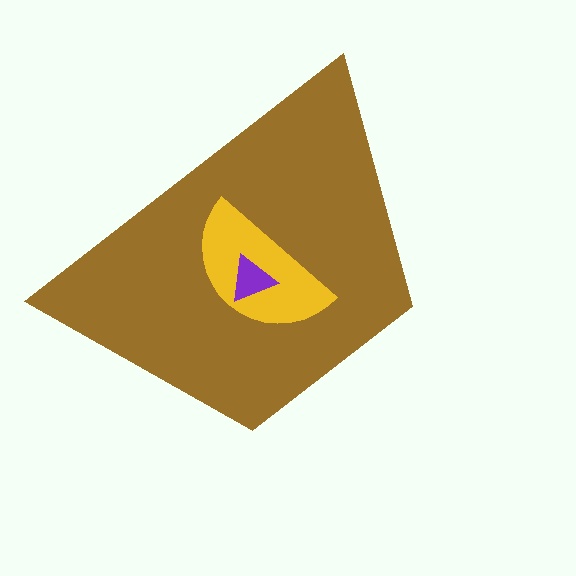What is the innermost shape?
The purple triangle.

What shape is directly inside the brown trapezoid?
The yellow semicircle.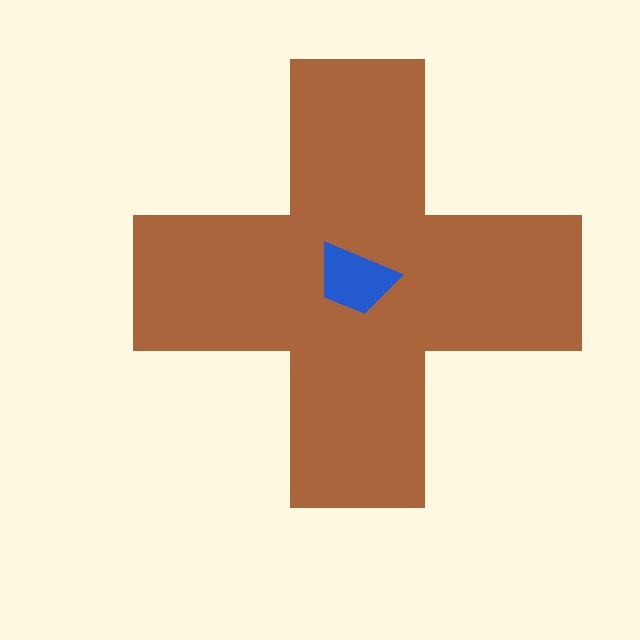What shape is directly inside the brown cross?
The blue trapezoid.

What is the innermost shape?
The blue trapezoid.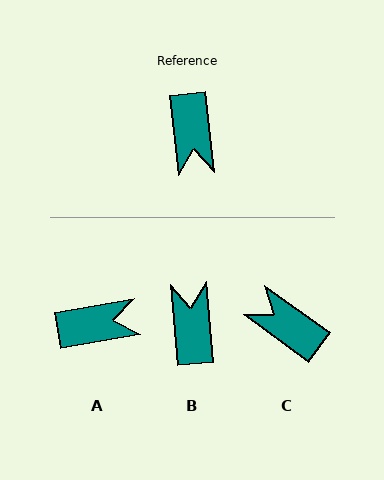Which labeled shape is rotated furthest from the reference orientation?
B, about 179 degrees away.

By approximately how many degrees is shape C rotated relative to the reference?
Approximately 132 degrees clockwise.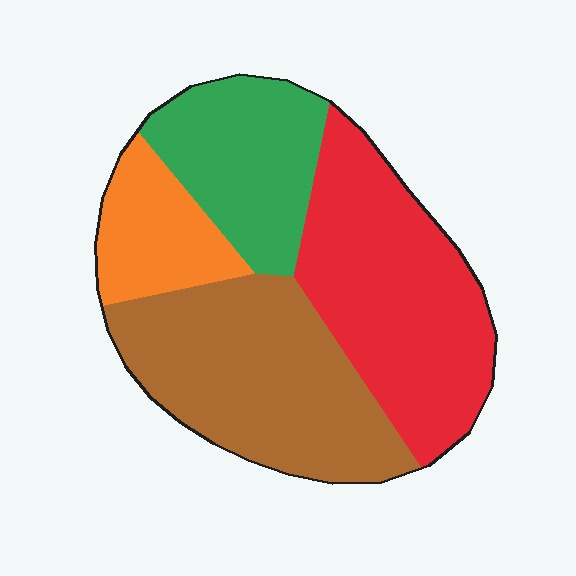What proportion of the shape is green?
Green covers 20% of the shape.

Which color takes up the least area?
Orange, at roughly 15%.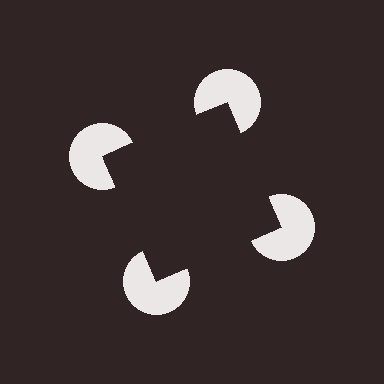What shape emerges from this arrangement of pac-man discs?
An illusory square — its edges are inferred from the aligned wedge cuts in the pac-man discs, not physically drawn.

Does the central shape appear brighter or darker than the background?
It typically appears slightly darker than the background, even though no actual brightness change is drawn.